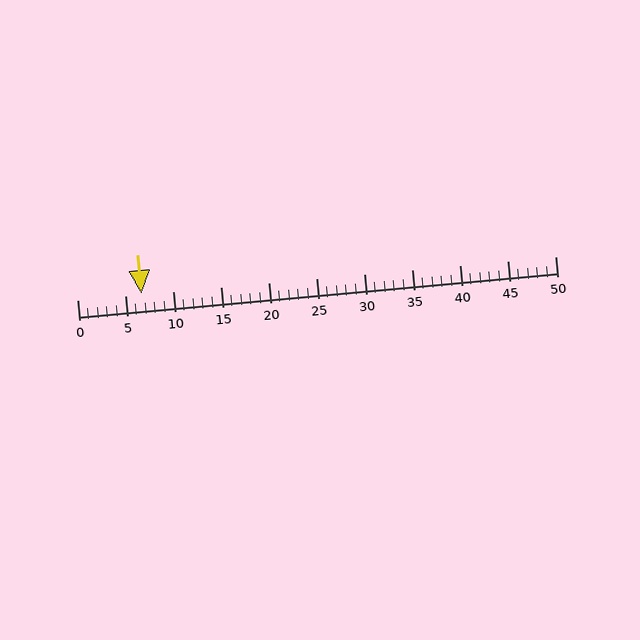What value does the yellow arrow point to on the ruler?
The yellow arrow points to approximately 7.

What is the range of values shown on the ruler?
The ruler shows values from 0 to 50.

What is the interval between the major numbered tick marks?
The major tick marks are spaced 5 units apart.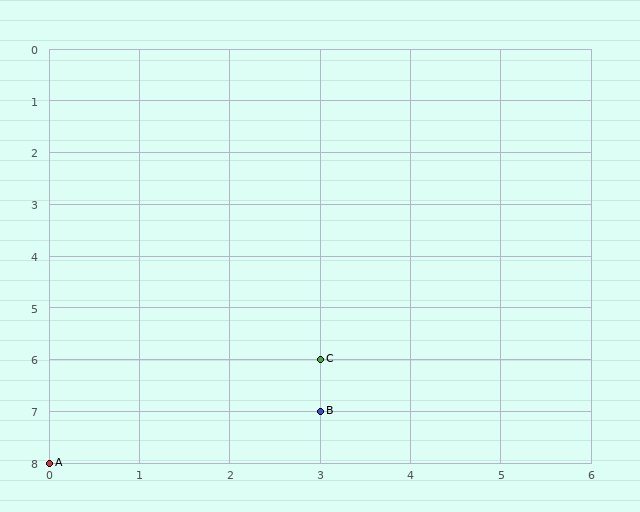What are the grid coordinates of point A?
Point A is at grid coordinates (0, 8).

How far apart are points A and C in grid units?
Points A and C are 3 columns and 2 rows apart (about 3.6 grid units diagonally).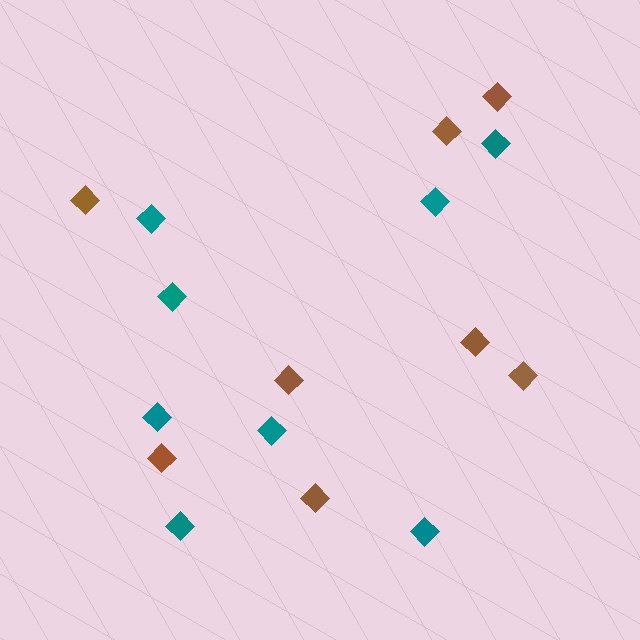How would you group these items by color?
There are 2 groups: one group of teal diamonds (8) and one group of brown diamonds (8).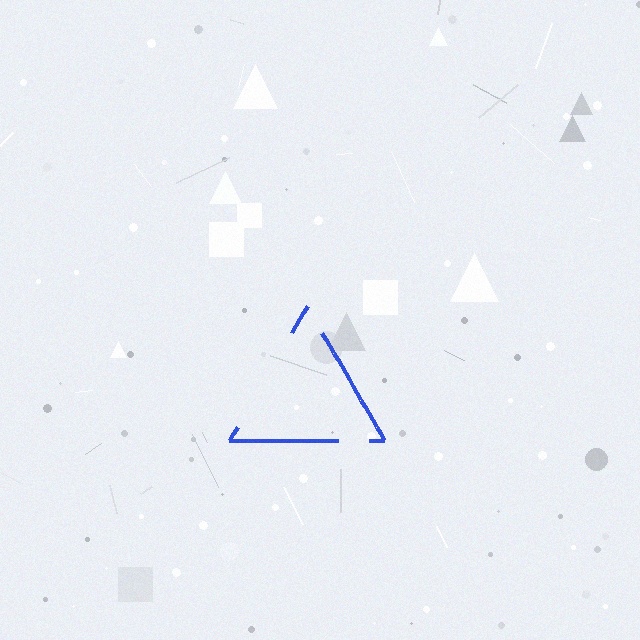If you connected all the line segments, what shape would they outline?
They would outline a triangle.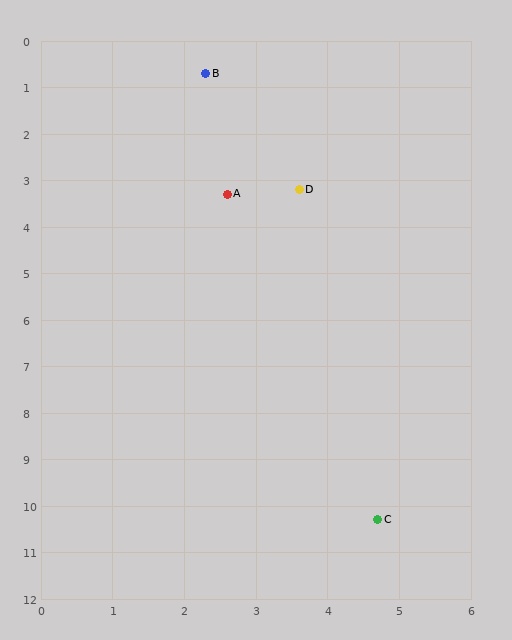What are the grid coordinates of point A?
Point A is at approximately (2.6, 3.3).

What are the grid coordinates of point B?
Point B is at approximately (2.3, 0.7).